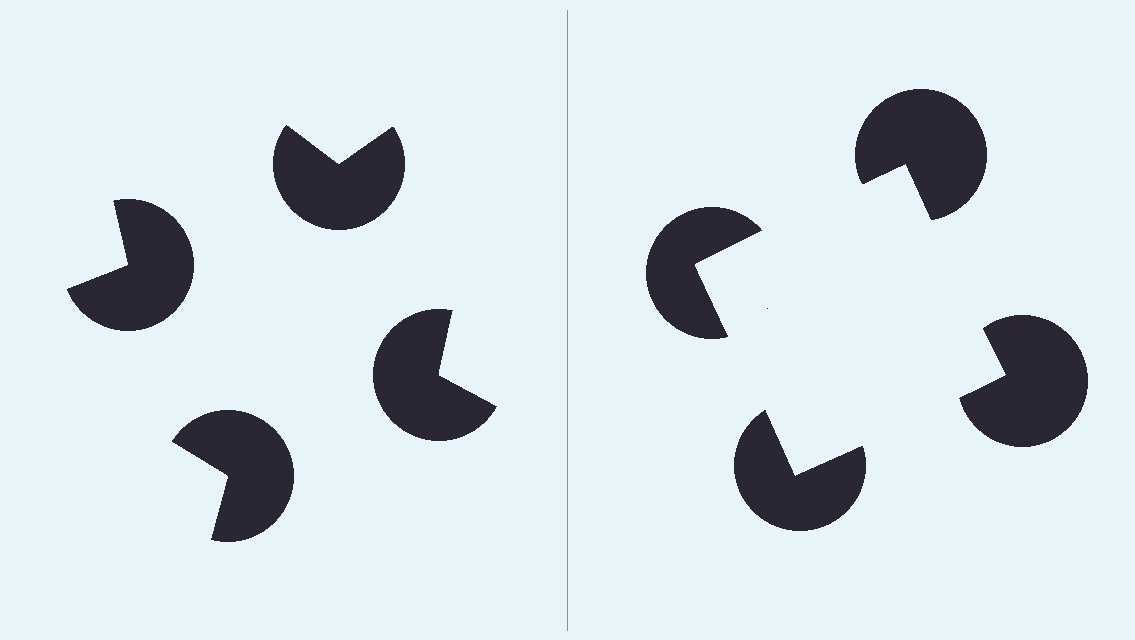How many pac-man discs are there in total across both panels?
8 — 4 on each side.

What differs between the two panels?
The pac-man discs are positioned identically on both sides; only the wedge orientations differ. On the right they align to a square; on the left they are misaligned.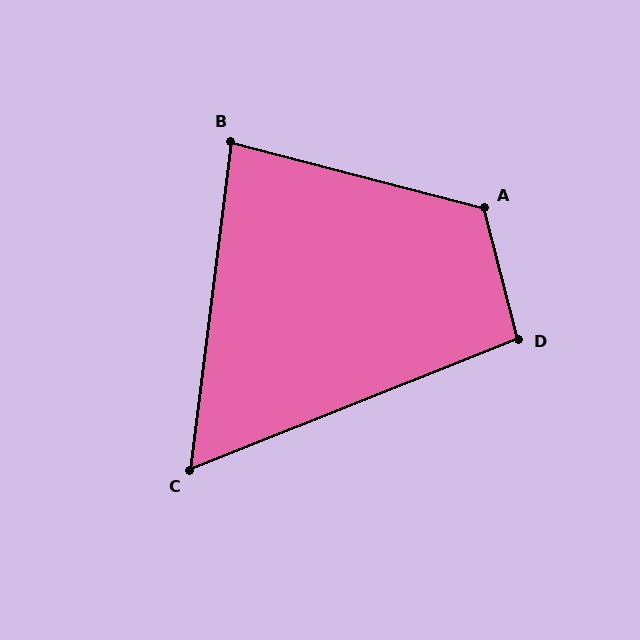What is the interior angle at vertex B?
Approximately 83 degrees (acute).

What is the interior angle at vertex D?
Approximately 97 degrees (obtuse).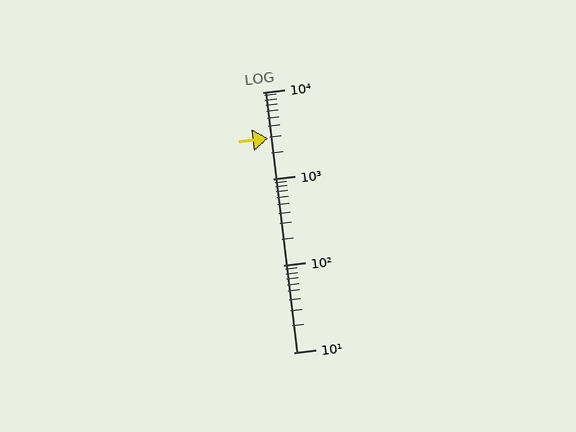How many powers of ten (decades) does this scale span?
The scale spans 3 decades, from 10 to 10000.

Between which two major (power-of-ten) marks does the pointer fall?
The pointer is between 1000 and 10000.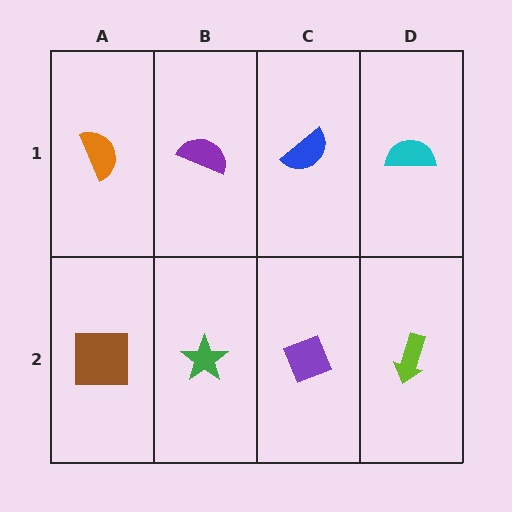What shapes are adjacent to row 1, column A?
A brown square (row 2, column A), a purple semicircle (row 1, column B).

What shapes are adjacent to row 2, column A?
An orange semicircle (row 1, column A), a green star (row 2, column B).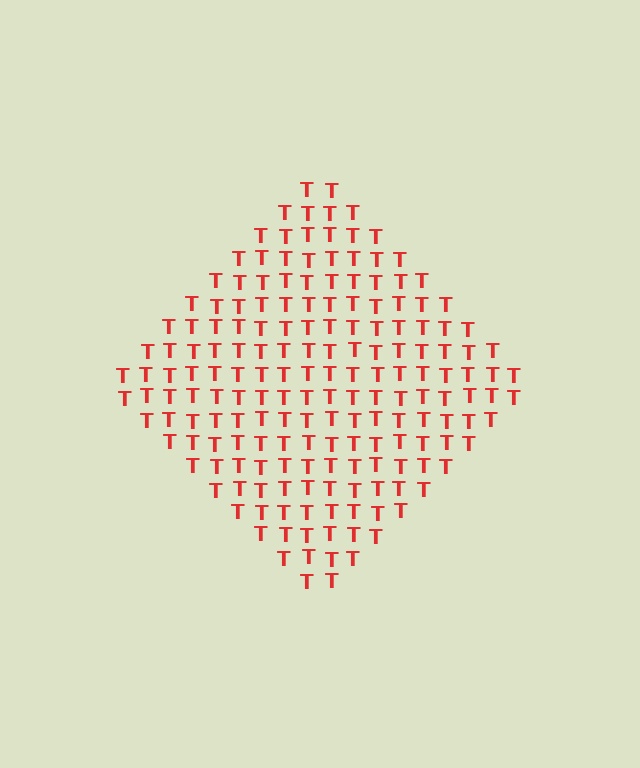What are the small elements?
The small elements are letter T's.